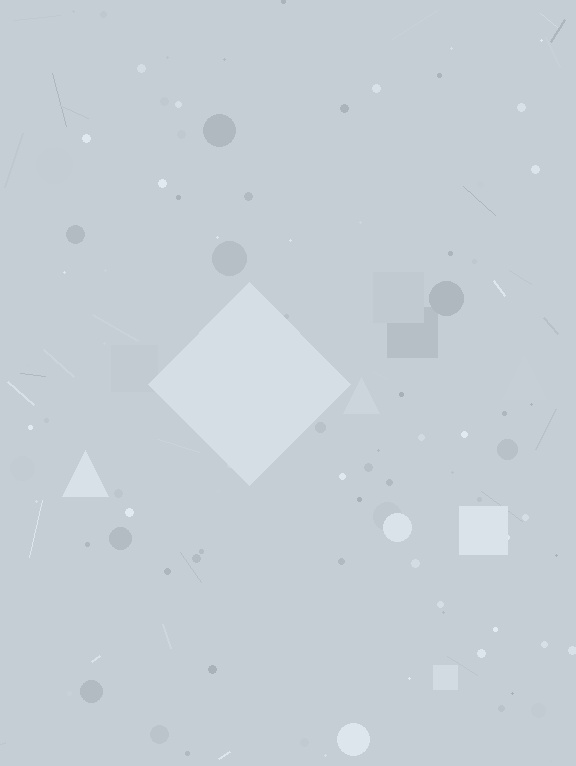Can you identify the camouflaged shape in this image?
The camouflaged shape is a diamond.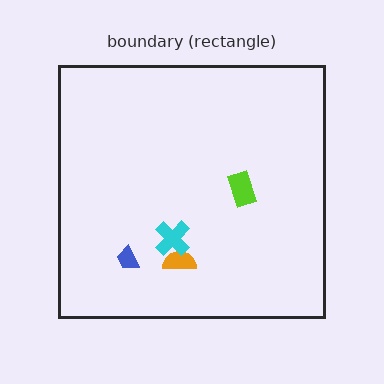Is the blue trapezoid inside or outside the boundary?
Inside.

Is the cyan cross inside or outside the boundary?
Inside.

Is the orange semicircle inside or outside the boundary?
Inside.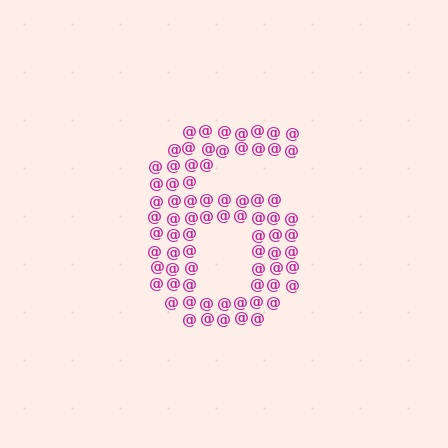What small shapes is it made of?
It is made of small at signs.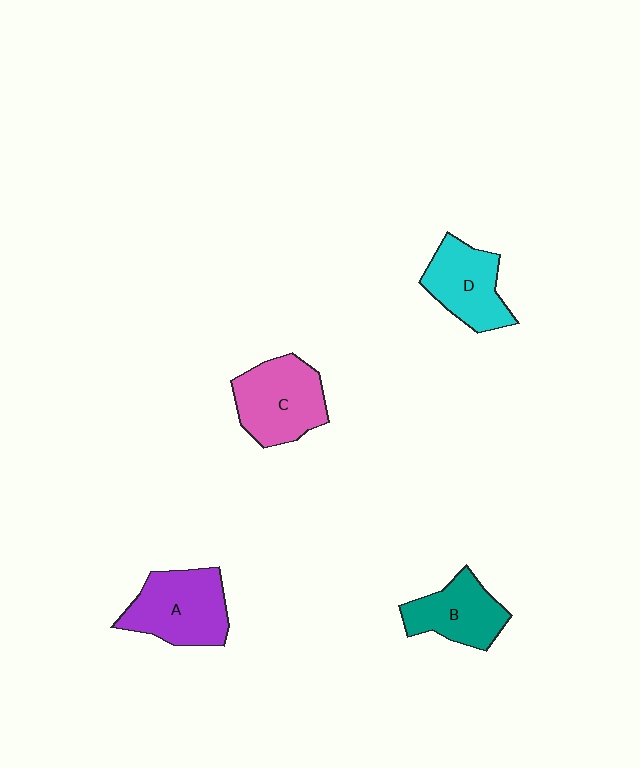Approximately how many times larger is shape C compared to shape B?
Approximately 1.2 times.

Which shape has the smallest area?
Shape B (teal).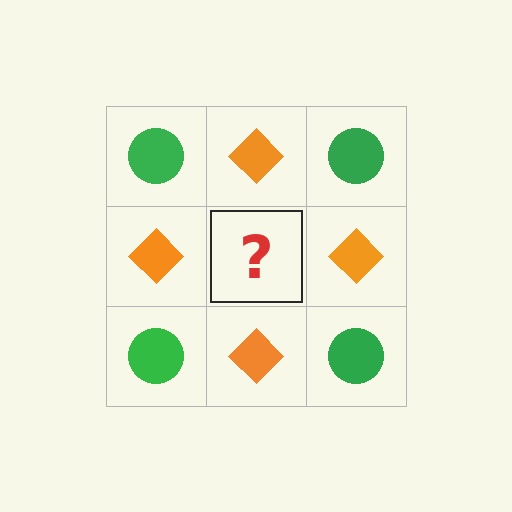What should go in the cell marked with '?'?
The missing cell should contain a green circle.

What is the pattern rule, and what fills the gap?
The rule is that it alternates green circle and orange diamond in a checkerboard pattern. The gap should be filled with a green circle.